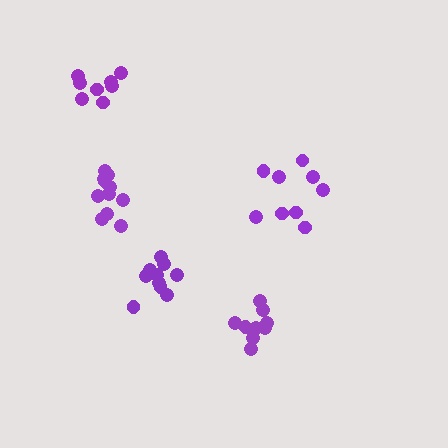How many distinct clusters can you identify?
There are 5 distinct clusters.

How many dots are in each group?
Group 1: 11 dots, Group 2: 11 dots, Group 3: 9 dots, Group 4: 8 dots, Group 5: 9 dots (48 total).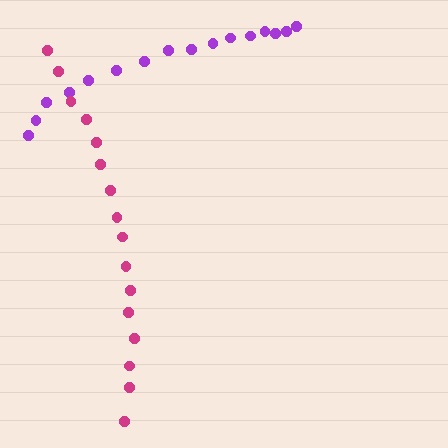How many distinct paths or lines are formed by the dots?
There are 2 distinct paths.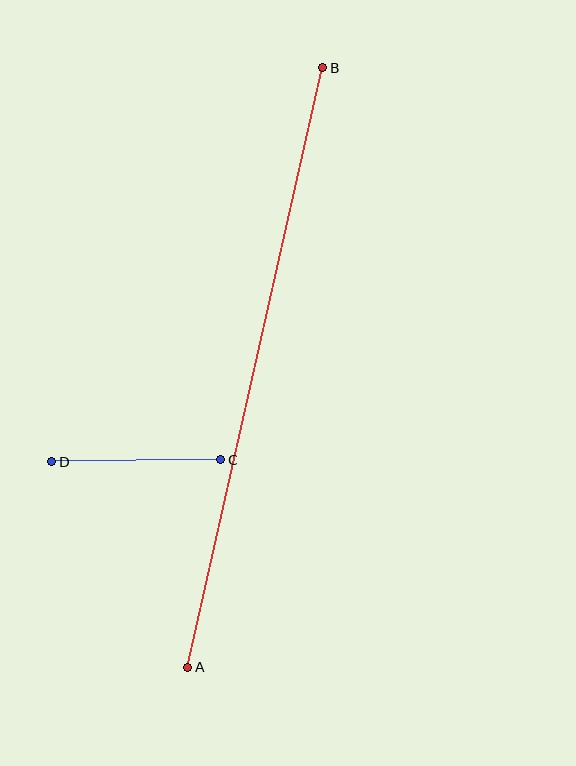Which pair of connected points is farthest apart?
Points A and B are farthest apart.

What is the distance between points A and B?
The distance is approximately 615 pixels.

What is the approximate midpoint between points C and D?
The midpoint is at approximately (136, 461) pixels.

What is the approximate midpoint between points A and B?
The midpoint is at approximately (255, 367) pixels.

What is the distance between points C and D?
The distance is approximately 169 pixels.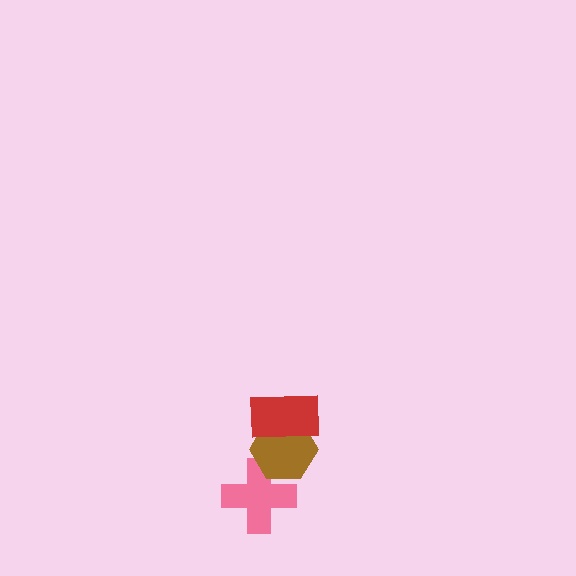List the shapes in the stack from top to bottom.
From top to bottom: the red rectangle, the brown hexagon, the pink cross.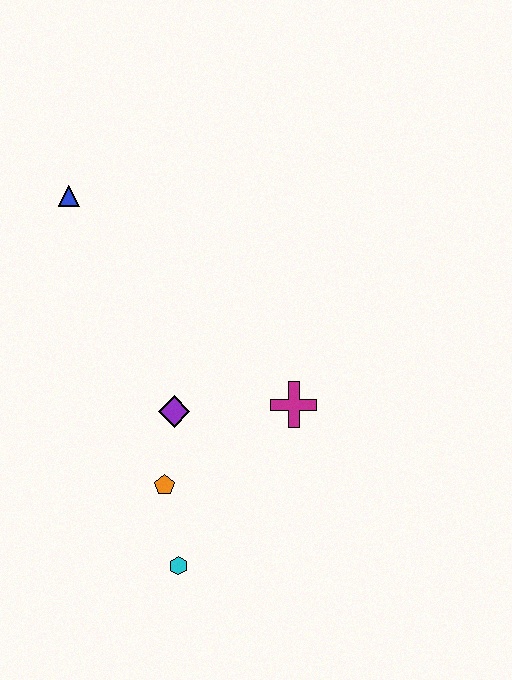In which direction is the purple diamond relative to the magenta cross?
The purple diamond is to the left of the magenta cross.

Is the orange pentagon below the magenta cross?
Yes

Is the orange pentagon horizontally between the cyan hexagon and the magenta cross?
No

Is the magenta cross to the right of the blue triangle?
Yes